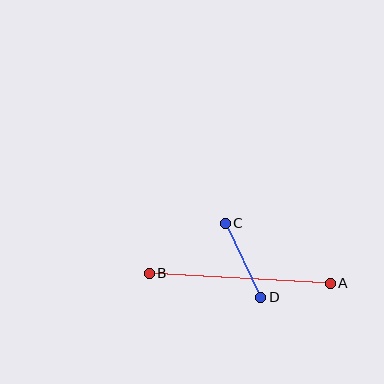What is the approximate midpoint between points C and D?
The midpoint is at approximately (243, 260) pixels.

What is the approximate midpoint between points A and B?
The midpoint is at approximately (240, 278) pixels.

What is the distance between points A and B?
The distance is approximately 182 pixels.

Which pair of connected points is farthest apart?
Points A and B are farthest apart.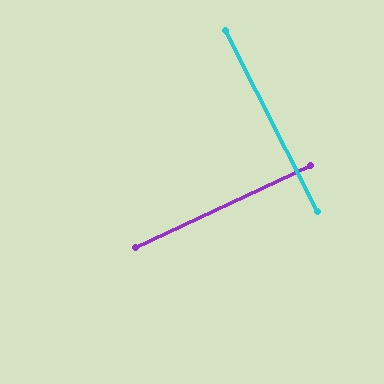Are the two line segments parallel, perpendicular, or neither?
Perpendicular — they meet at approximately 88°.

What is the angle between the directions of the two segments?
Approximately 88 degrees.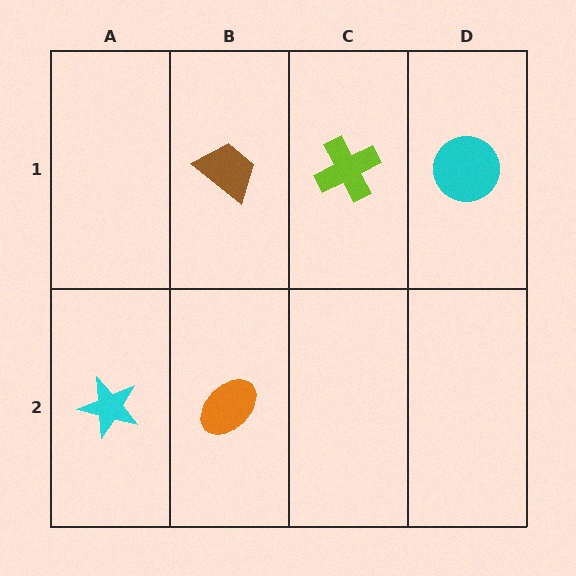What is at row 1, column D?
A cyan circle.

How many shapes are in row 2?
2 shapes.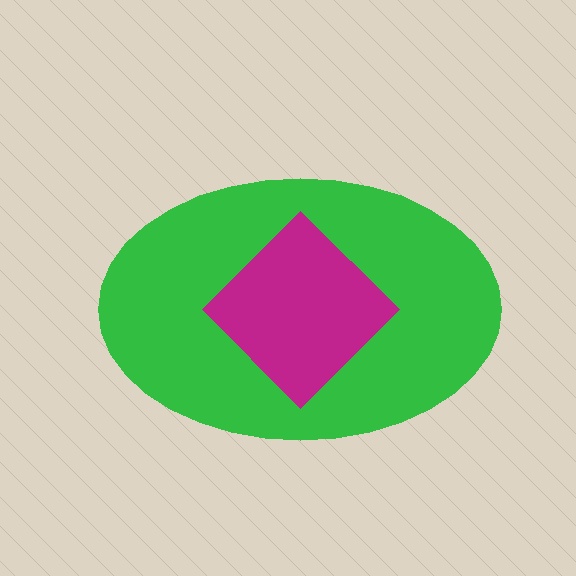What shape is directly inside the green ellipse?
The magenta diamond.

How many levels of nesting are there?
2.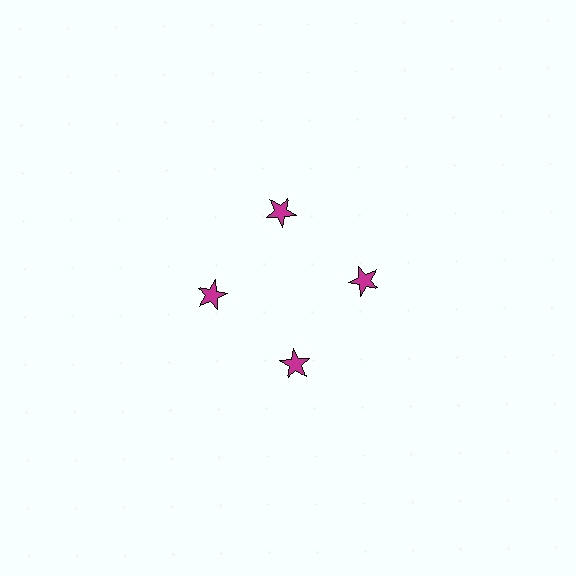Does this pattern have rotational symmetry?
Yes, this pattern has 4-fold rotational symmetry. It looks the same after rotating 90 degrees around the center.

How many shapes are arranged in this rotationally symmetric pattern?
There are 4 shapes, arranged in 4 groups of 1.